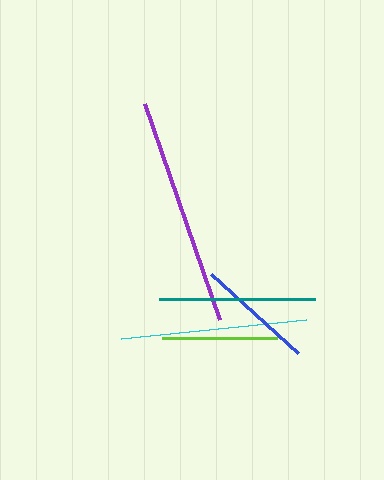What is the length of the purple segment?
The purple segment is approximately 228 pixels long.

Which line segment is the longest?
The purple line is the longest at approximately 228 pixels.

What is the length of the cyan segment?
The cyan segment is approximately 186 pixels long.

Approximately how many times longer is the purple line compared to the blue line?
The purple line is approximately 1.9 times the length of the blue line.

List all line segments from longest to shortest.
From longest to shortest: purple, cyan, teal, blue, lime.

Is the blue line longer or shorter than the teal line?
The teal line is longer than the blue line.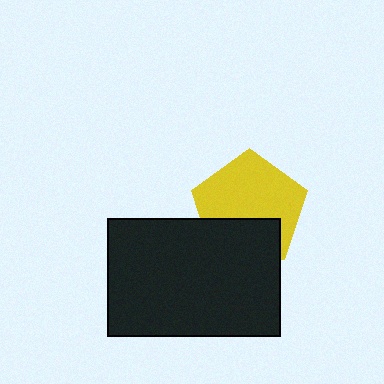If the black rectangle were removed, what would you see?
You would see the complete yellow pentagon.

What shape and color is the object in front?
The object in front is a black rectangle.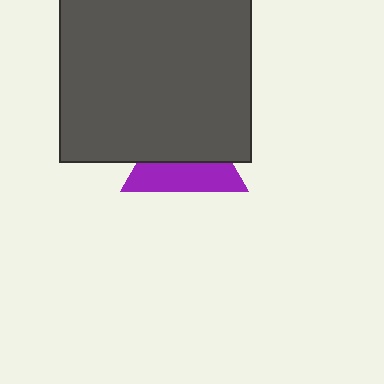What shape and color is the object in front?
The object in front is a dark gray square.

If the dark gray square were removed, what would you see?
You would see the complete purple triangle.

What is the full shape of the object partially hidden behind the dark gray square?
The partially hidden object is a purple triangle.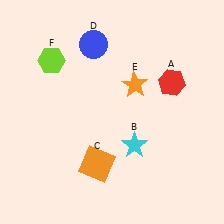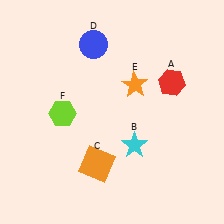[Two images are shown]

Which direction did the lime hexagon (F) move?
The lime hexagon (F) moved down.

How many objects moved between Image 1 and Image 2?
1 object moved between the two images.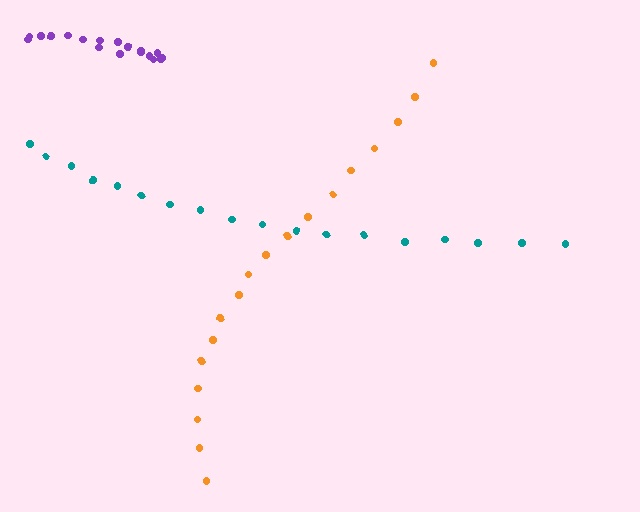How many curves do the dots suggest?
There are 3 distinct paths.